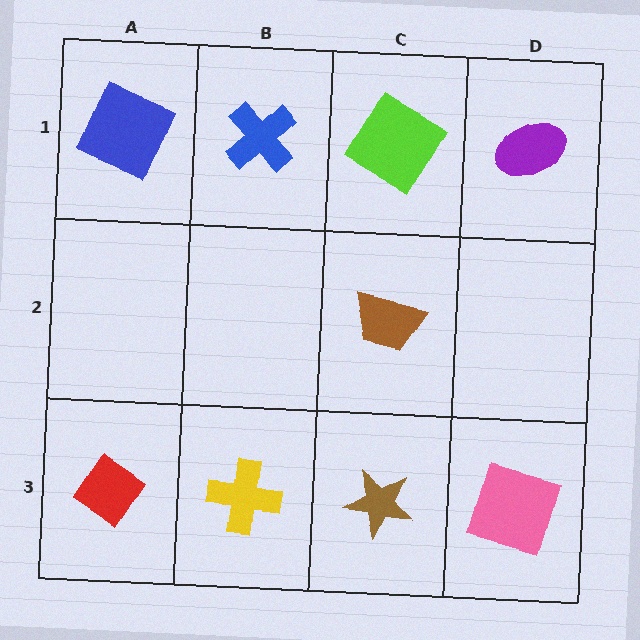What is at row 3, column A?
A red diamond.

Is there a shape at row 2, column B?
No, that cell is empty.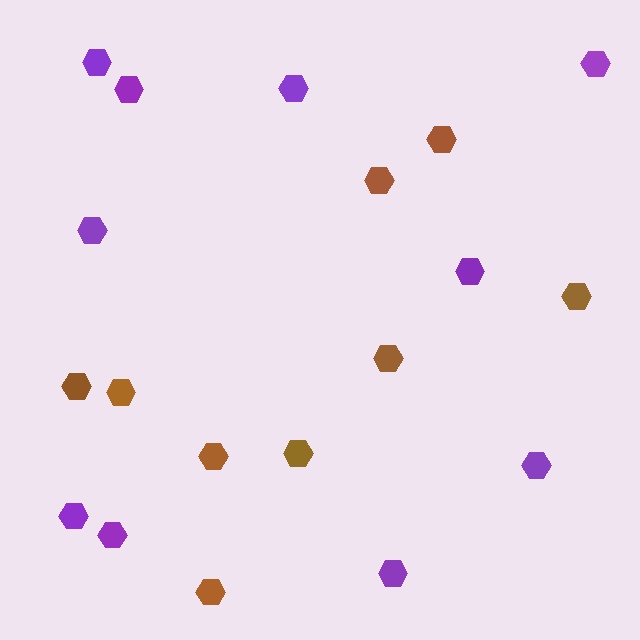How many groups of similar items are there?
There are 2 groups: one group of purple hexagons (10) and one group of brown hexagons (9).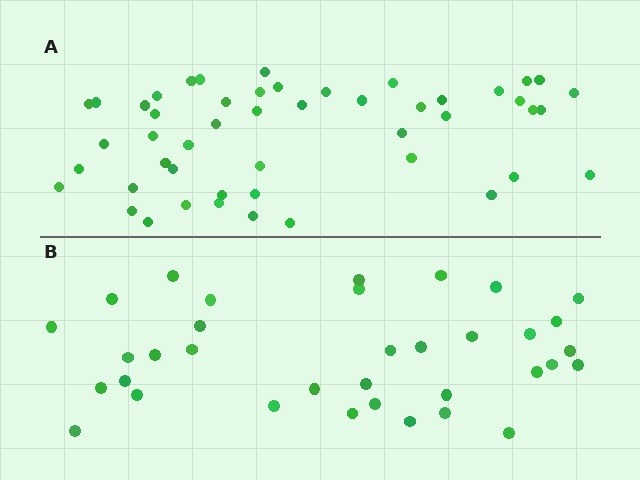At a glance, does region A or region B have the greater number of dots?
Region A (the top region) has more dots.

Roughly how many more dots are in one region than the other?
Region A has approximately 15 more dots than region B.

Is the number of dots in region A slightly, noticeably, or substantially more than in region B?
Region A has noticeably more, but not dramatically so. The ratio is roughly 1.4 to 1.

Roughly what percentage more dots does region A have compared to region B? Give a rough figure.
About 40% more.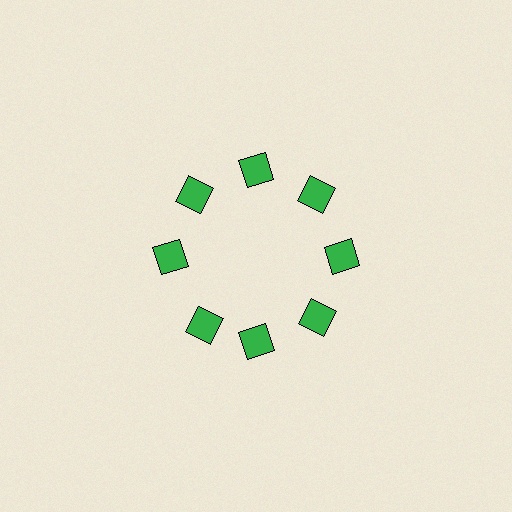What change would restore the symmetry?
The symmetry would be restored by rotating it back into even spacing with its neighbors so that all 8 squares sit at equal angles and equal distance from the center.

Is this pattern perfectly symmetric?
No. The 8 green squares are arranged in a ring, but one element near the 8 o'clock position is rotated out of alignment along the ring, breaking the 8-fold rotational symmetry.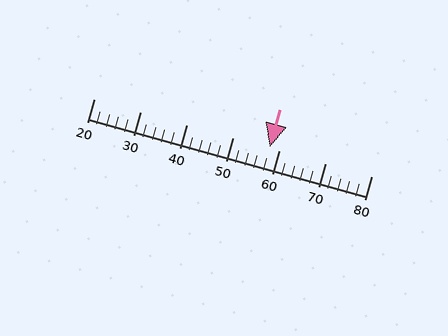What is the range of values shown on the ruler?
The ruler shows values from 20 to 80.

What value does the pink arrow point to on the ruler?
The pink arrow points to approximately 58.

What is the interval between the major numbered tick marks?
The major tick marks are spaced 10 units apart.